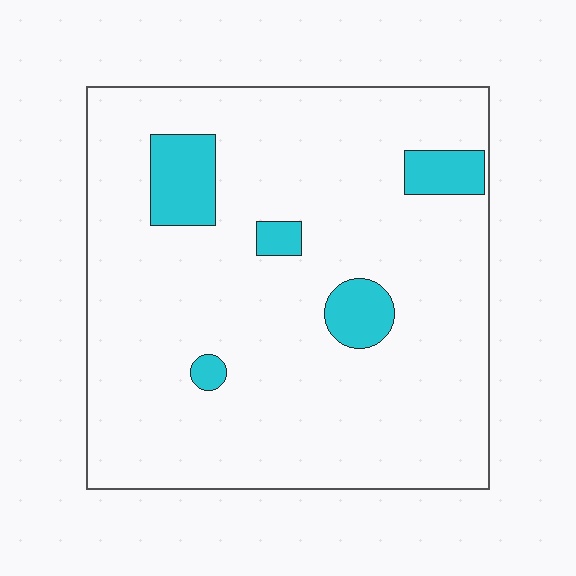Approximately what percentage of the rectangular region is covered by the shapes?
Approximately 10%.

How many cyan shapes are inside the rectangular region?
5.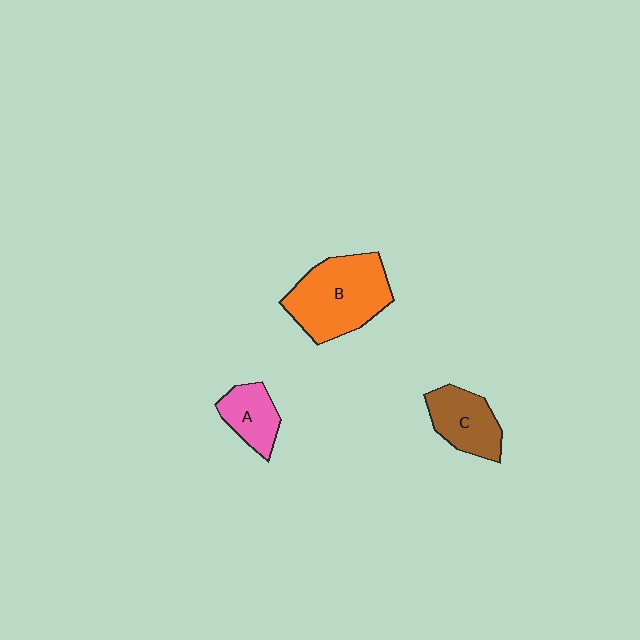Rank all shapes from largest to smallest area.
From largest to smallest: B (orange), C (brown), A (pink).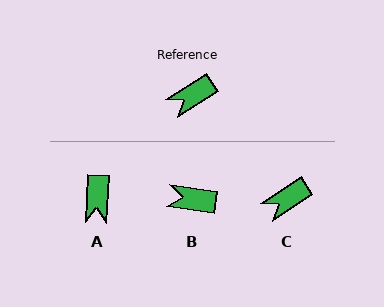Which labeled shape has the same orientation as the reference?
C.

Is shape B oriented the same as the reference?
No, it is off by about 41 degrees.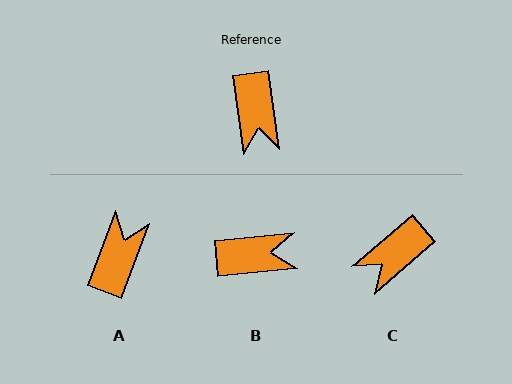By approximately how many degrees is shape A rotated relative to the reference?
Approximately 151 degrees counter-clockwise.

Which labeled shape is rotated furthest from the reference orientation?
A, about 151 degrees away.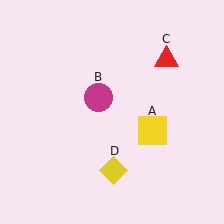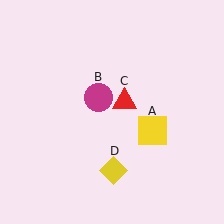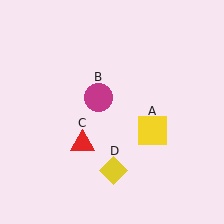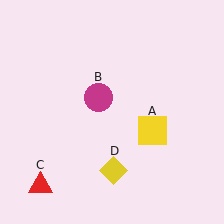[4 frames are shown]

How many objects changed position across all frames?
1 object changed position: red triangle (object C).